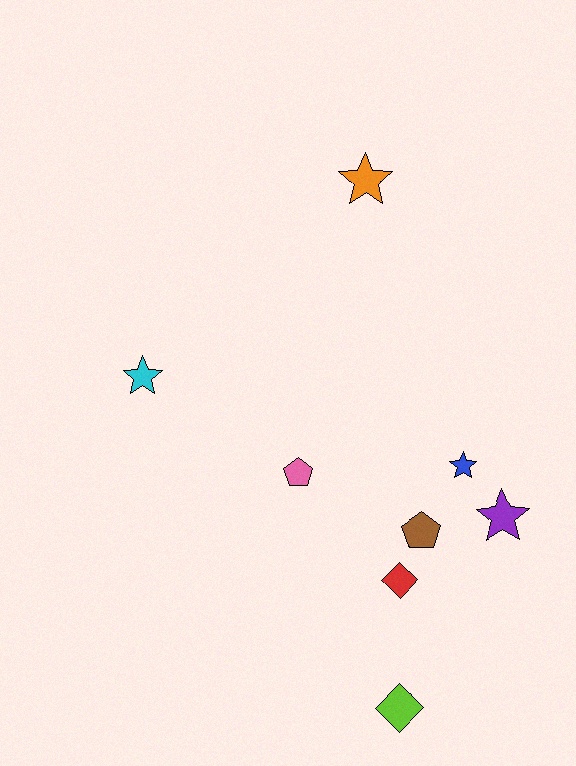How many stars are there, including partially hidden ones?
There are 4 stars.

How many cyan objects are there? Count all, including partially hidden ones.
There is 1 cyan object.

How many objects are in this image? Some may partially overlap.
There are 8 objects.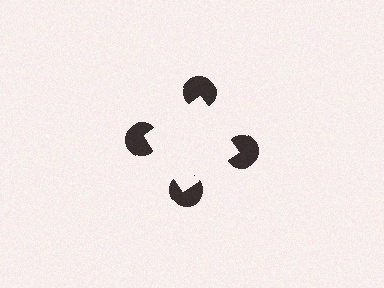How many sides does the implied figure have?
4 sides.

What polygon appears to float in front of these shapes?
An illusory square — its edges are inferred from the aligned wedge cuts in the pac-man discs, not physically drawn.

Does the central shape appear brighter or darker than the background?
It typically appears slightly brighter than the background, even though no actual brightness change is drawn.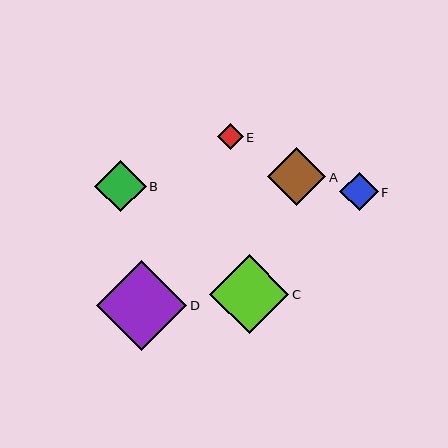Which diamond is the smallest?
Diamond E is the smallest with a size of approximately 26 pixels.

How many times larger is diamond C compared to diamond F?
Diamond C is approximately 2.0 times the size of diamond F.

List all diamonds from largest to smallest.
From largest to smallest: D, C, A, B, F, E.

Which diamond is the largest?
Diamond D is the largest with a size of approximately 90 pixels.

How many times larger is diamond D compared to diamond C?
Diamond D is approximately 1.1 times the size of diamond C.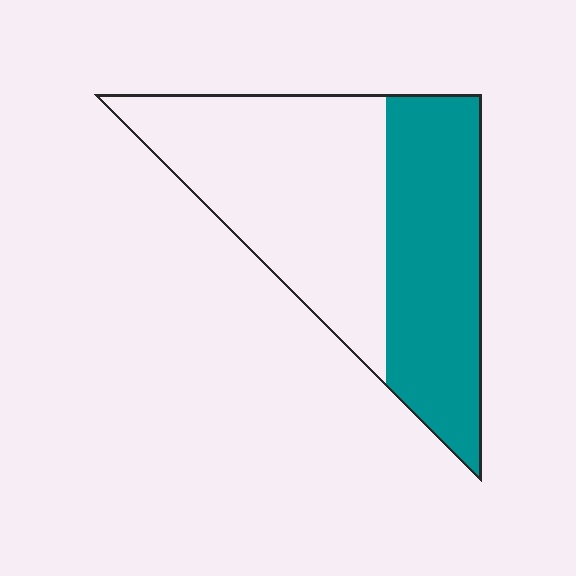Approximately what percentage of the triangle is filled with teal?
Approximately 45%.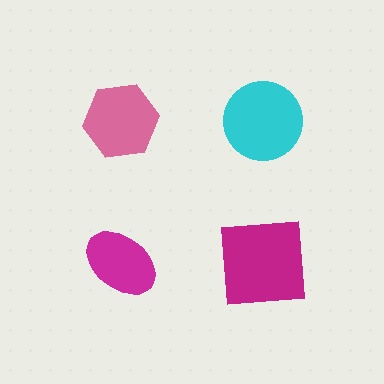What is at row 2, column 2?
A magenta square.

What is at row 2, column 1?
A magenta ellipse.